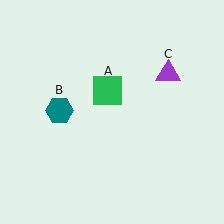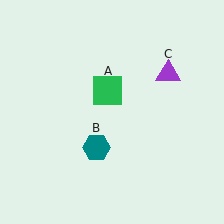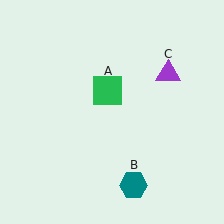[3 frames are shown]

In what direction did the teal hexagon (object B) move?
The teal hexagon (object B) moved down and to the right.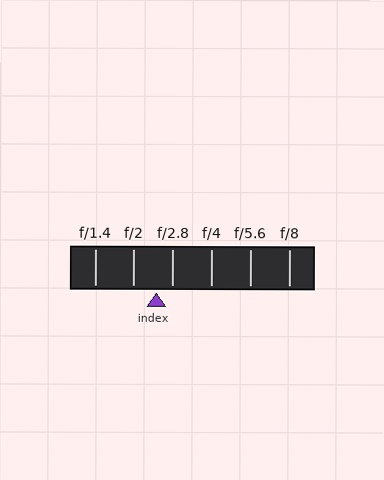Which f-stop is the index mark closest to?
The index mark is closest to f/2.8.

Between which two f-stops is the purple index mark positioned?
The index mark is between f/2 and f/2.8.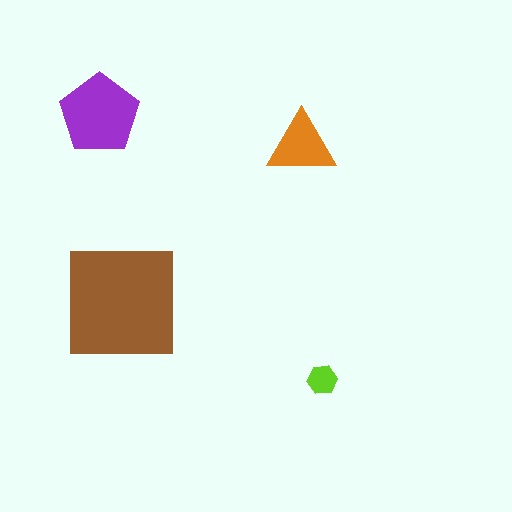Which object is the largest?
The brown square.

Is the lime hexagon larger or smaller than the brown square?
Smaller.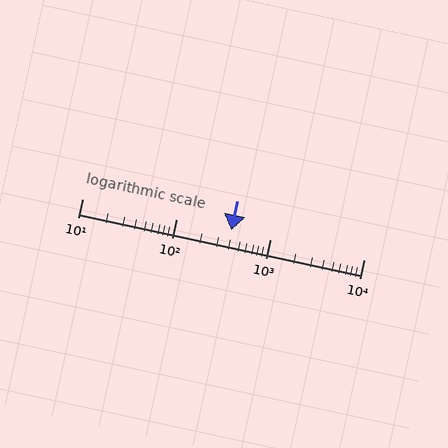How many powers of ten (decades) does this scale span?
The scale spans 3 decades, from 10 to 10000.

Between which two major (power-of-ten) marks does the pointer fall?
The pointer is between 100 and 1000.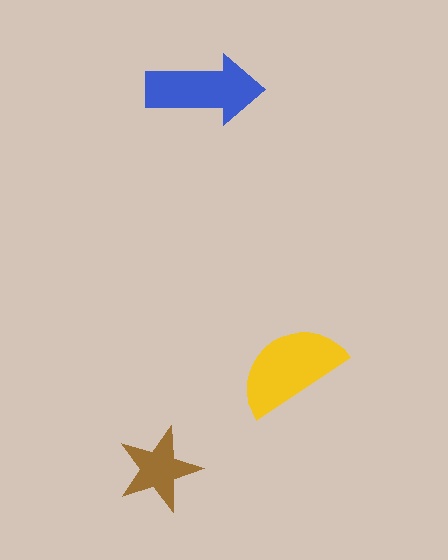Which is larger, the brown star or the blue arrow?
The blue arrow.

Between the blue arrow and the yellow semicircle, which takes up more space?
The yellow semicircle.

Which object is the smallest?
The brown star.